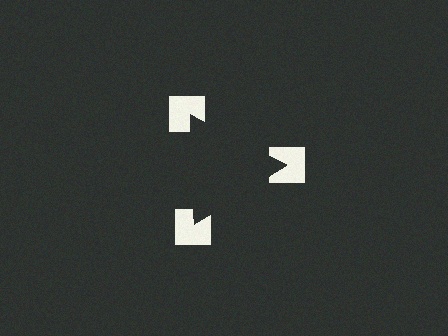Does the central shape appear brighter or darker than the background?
It typically appears slightly darker than the background, even though no actual brightness change is drawn.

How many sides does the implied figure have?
3 sides.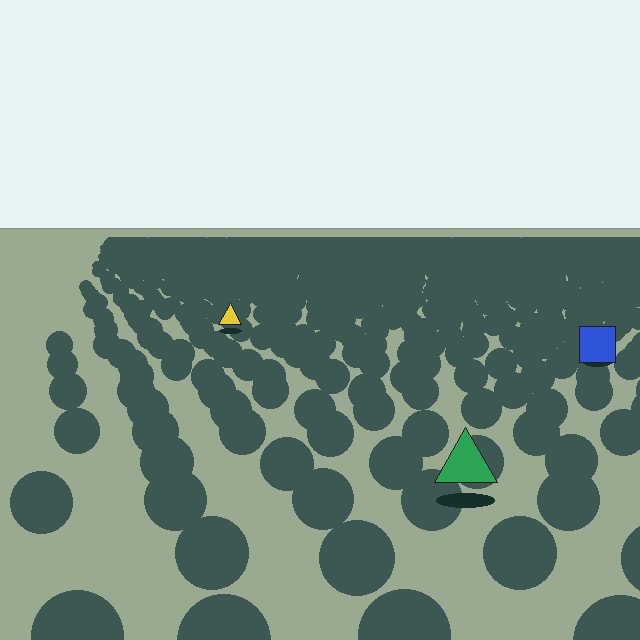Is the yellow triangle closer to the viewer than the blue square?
No. The blue square is closer — you can tell from the texture gradient: the ground texture is coarser near it.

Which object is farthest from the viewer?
The yellow triangle is farthest from the viewer. It appears smaller and the ground texture around it is denser.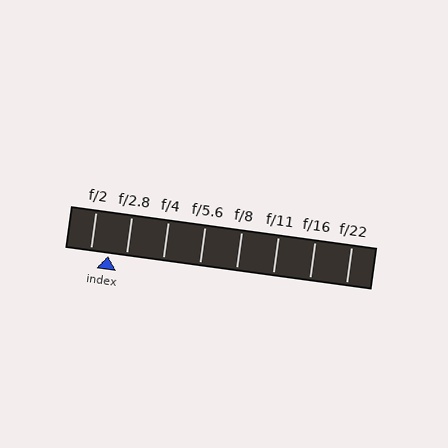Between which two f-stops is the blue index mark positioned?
The index mark is between f/2 and f/2.8.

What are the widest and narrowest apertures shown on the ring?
The widest aperture shown is f/2 and the narrowest is f/22.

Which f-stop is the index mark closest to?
The index mark is closest to f/2.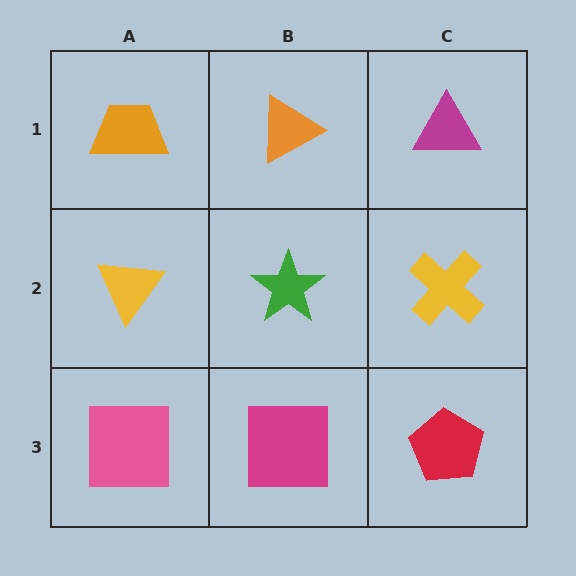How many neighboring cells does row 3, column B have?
3.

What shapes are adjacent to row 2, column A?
An orange trapezoid (row 1, column A), a pink square (row 3, column A), a green star (row 2, column B).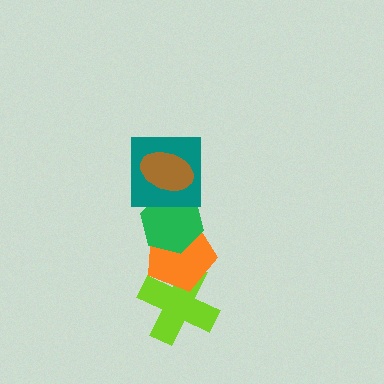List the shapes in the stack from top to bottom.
From top to bottom: the brown ellipse, the teal square, the green hexagon, the orange pentagon, the lime cross.